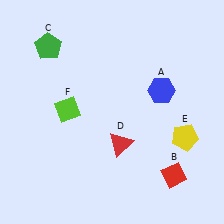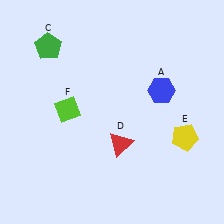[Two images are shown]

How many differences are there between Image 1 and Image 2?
There is 1 difference between the two images.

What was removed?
The red diamond (B) was removed in Image 2.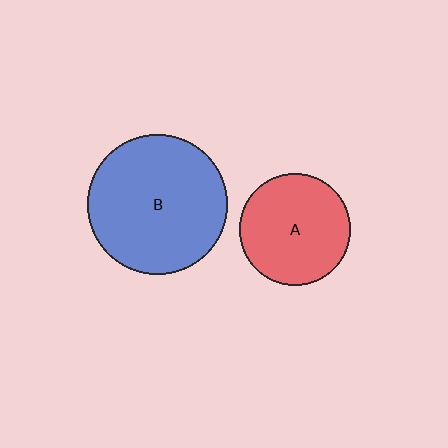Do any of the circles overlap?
No, none of the circles overlap.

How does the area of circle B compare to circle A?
Approximately 1.6 times.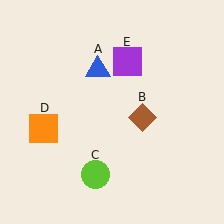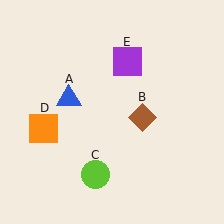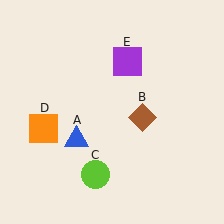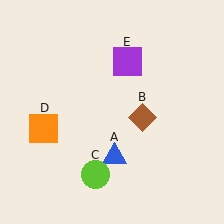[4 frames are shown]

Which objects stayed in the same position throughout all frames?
Brown diamond (object B) and lime circle (object C) and orange square (object D) and purple square (object E) remained stationary.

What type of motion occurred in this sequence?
The blue triangle (object A) rotated counterclockwise around the center of the scene.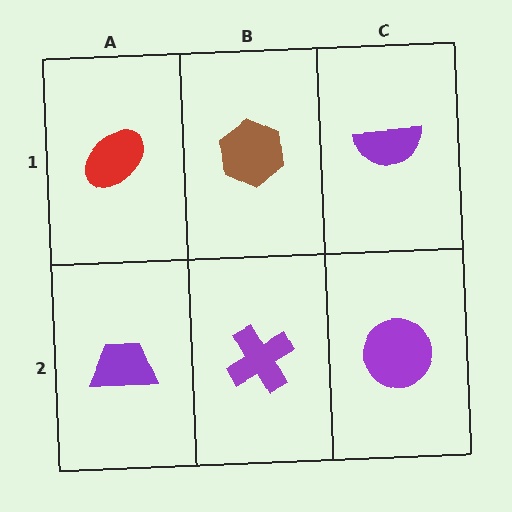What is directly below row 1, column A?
A purple trapezoid.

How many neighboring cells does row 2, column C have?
2.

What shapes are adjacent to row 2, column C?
A purple semicircle (row 1, column C), a purple cross (row 2, column B).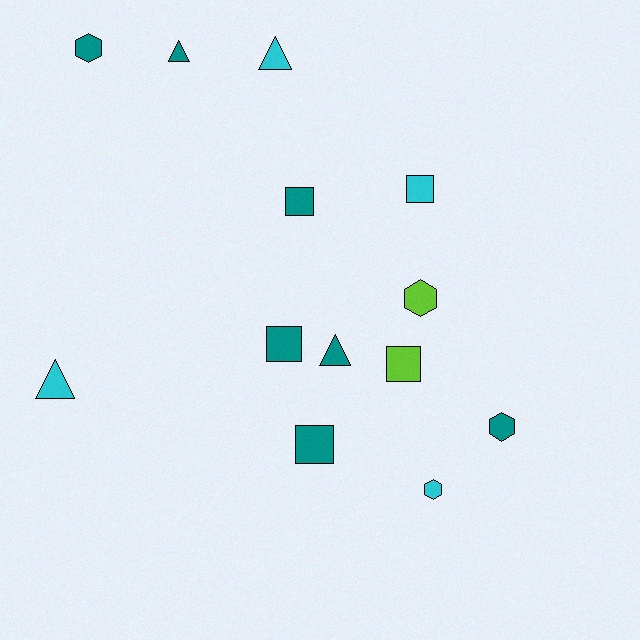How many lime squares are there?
There is 1 lime square.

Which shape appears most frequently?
Square, with 5 objects.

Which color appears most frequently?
Teal, with 7 objects.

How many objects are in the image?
There are 13 objects.